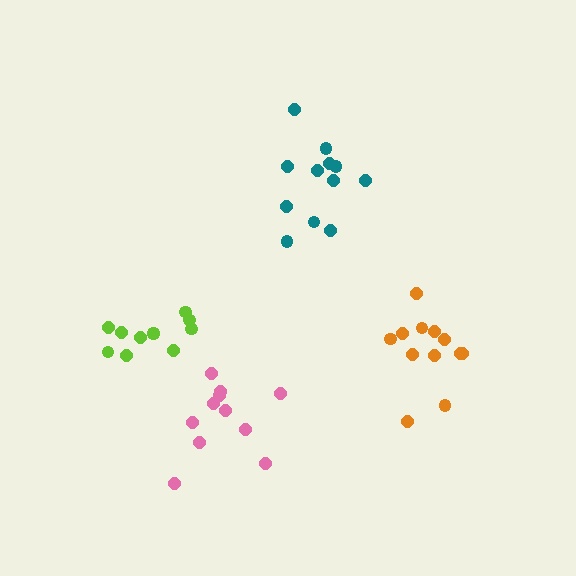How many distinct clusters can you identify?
There are 4 distinct clusters.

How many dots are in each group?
Group 1: 11 dots, Group 2: 12 dots, Group 3: 12 dots, Group 4: 11 dots (46 total).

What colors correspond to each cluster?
The clusters are colored: lime, orange, teal, pink.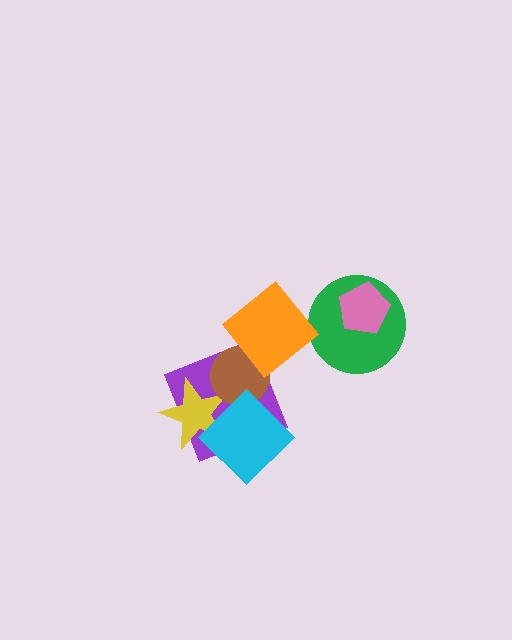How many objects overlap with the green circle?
2 objects overlap with the green circle.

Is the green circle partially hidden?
Yes, it is partially covered by another shape.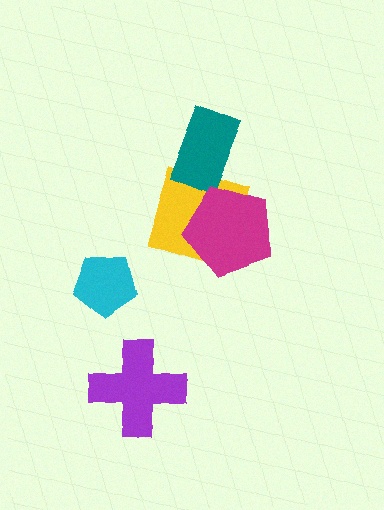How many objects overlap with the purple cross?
0 objects overlap with the purple cross.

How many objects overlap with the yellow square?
2 objects overlap with the yellow square.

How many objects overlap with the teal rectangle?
1 object overlaps with the teal rectangle.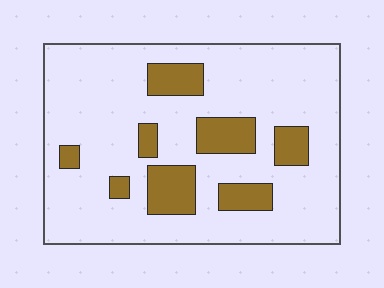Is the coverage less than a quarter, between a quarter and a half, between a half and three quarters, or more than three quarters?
Less than a quarter.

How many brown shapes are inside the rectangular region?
8.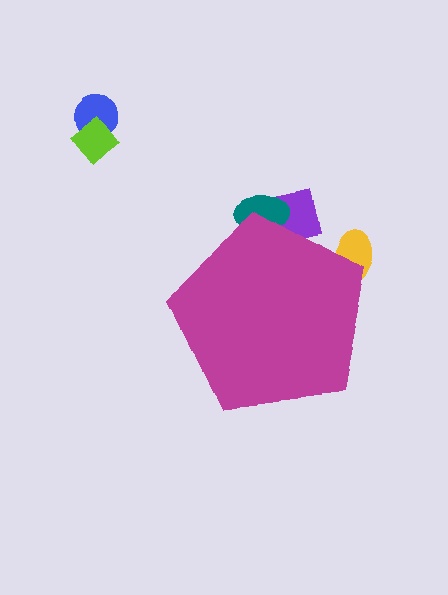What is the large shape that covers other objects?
A magenta pentagon.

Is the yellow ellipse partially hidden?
Yes, the yellow ellipse is partially hidden behind the magenta pentagon.